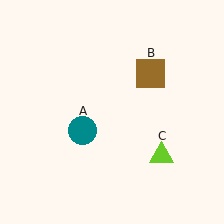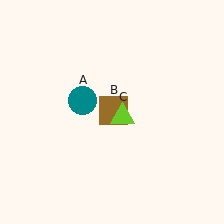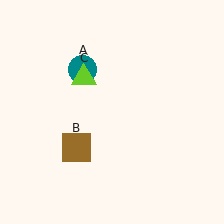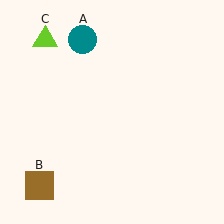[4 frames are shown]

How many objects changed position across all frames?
3 objects changed position: teal circle (object A), brown square (object B), lime triangle (object C).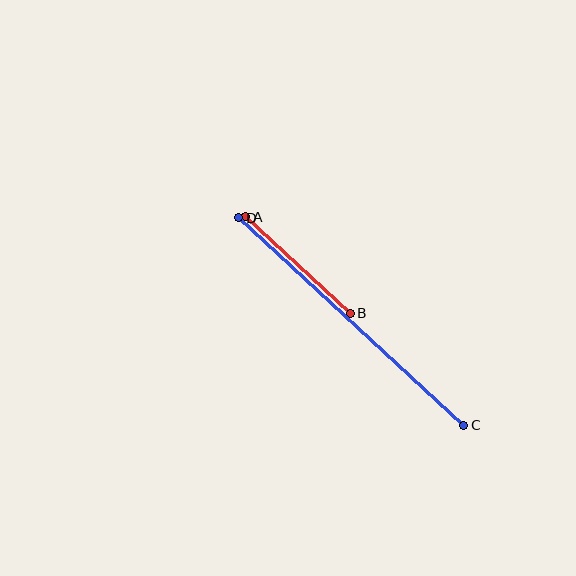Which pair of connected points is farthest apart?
Points C and D are farthest apart.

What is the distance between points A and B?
The distance is approximately 142 pixels.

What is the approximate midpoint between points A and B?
The midpoint is at approximately (298, 265) pixels.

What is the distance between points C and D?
The distance is approximately 307 pixels.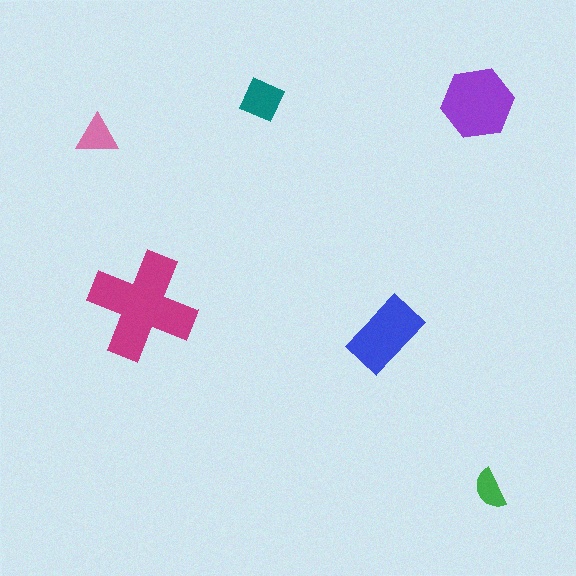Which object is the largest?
The magenta cross.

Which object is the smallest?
The green semicircle.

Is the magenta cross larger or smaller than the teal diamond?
Larger.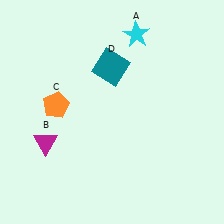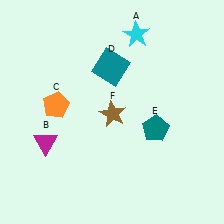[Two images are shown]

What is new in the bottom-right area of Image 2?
A brown star (F) was added in the bottom-right area of Image 2.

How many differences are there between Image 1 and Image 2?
There are 2 differences between the two images.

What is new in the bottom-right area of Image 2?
A teal pentagon (E) was added in the bottom-right area of Image 2.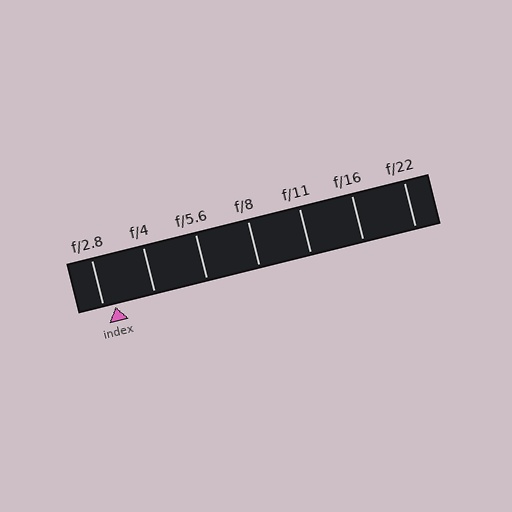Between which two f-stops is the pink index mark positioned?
The index mark is between f/2.8 and f/4.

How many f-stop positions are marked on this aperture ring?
There are 7 f-stop positions marked.